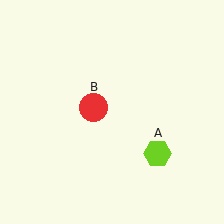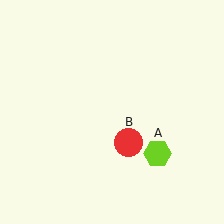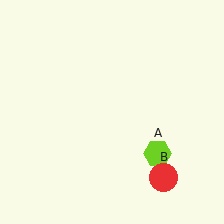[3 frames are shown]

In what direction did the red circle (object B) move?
The red circle (object B) moved down and to the right.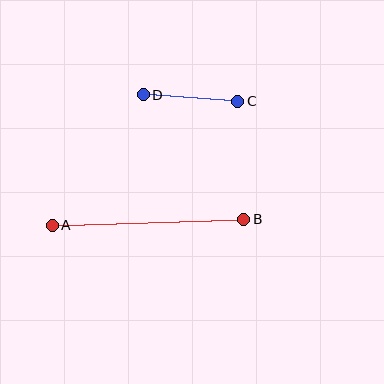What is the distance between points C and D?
The distance is approximately 95 pixels.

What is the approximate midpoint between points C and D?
The midpoint is at approximately (191, 98) pixels.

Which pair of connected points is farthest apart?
Points A and B are farthest apart.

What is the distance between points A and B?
The distance is approximately 192 pixels.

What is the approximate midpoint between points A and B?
The midpoint is at approximately (148, 222) pixels.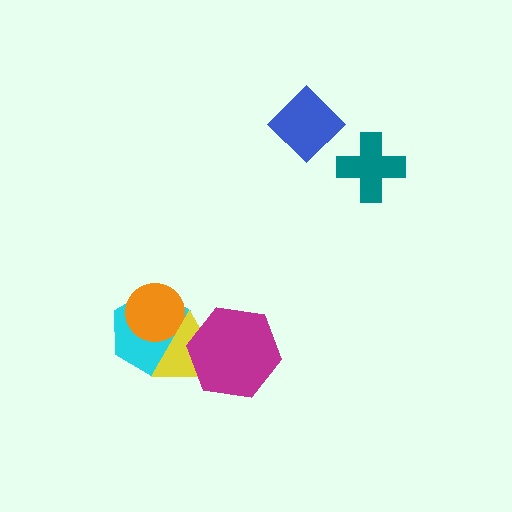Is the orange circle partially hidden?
Yes, it is partially covered by another shape.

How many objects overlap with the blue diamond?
0 objects overlap with the blue diamond.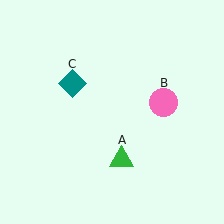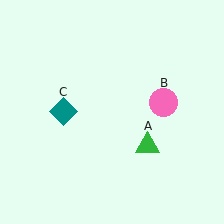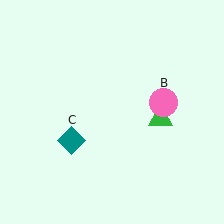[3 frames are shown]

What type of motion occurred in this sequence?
The green triangle (object A), teal diamond (object C) rotated counterclockwise around the center of the scene.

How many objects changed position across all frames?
2 objects changed position: green triangle (object A), teal diamond (object C).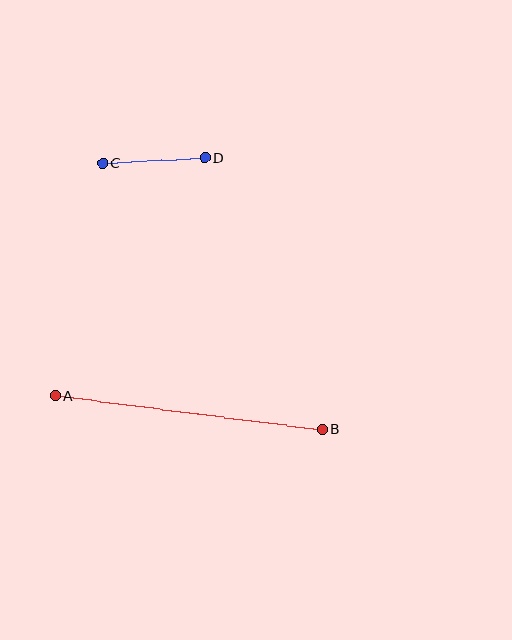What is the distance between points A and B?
The distance is approximately 270 pixels.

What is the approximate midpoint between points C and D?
The midpoint is at approximately (154, 160) pixels.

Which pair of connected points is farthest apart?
Points A and B are farthest apart.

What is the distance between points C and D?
The distance is approximately 102 pixels.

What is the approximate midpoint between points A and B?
The midpoint is at approximately (189, 412) pixels.